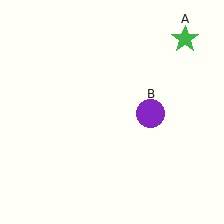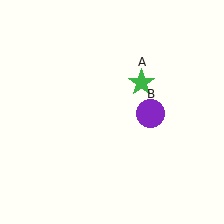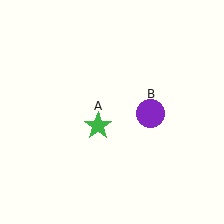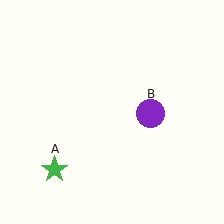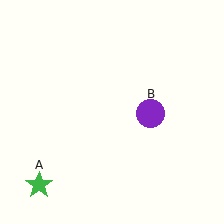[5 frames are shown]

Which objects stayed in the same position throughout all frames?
Purple circle (object B) remained stationary.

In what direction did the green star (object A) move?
The green star (object A) moved down and to the left.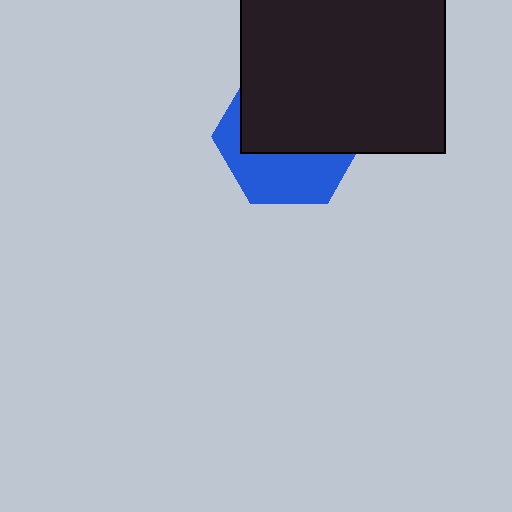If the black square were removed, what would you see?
You would see the complete blue hexagon.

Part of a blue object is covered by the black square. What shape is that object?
It is a hexagon.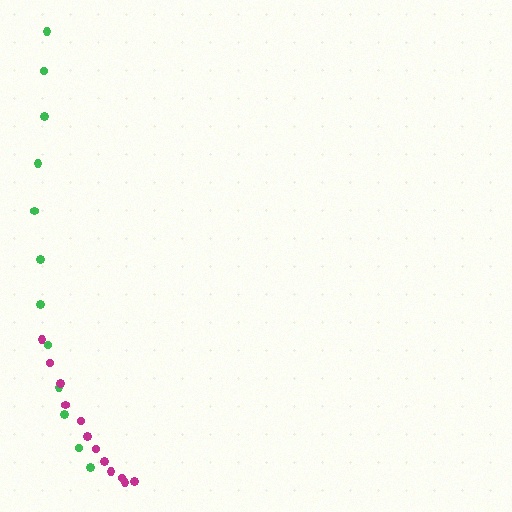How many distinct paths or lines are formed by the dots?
There are 2 distinct paths.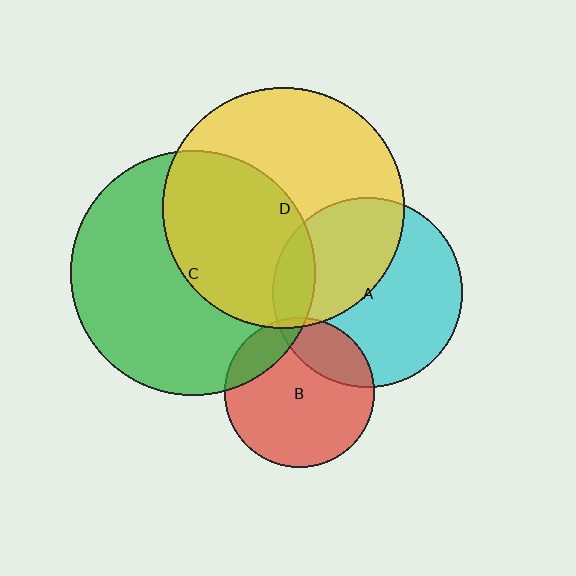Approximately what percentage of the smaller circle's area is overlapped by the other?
Approximately 5%.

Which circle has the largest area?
Circle C (green).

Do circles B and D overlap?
Yes.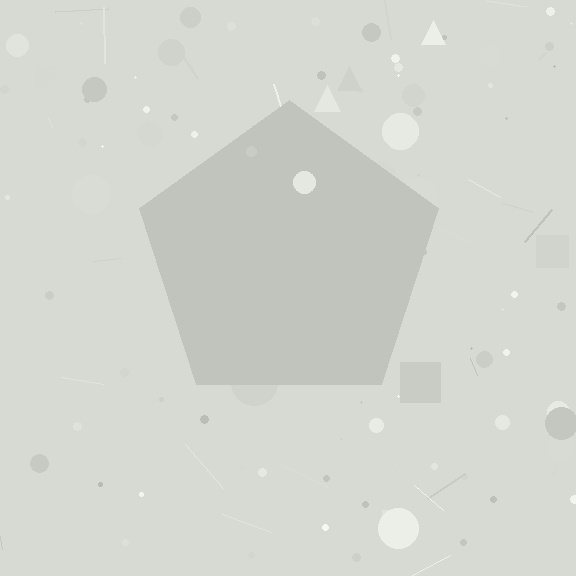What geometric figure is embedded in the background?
A pentagon is embedded in the background.